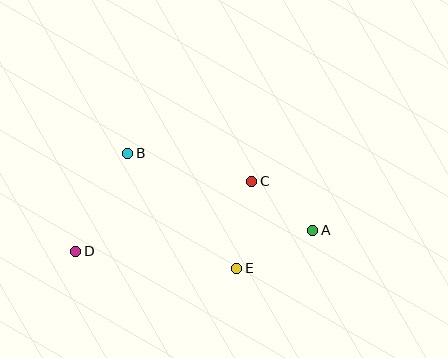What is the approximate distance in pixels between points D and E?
The distance between D and E is approximately 162 pixels.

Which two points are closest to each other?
Points A and C are closest to each other.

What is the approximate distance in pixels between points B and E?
The distance between B and E is approximately 159 pixels.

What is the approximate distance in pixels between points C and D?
The distance between C and D is approximately 189 pixels.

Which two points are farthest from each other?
Points A and D are farthest from each other.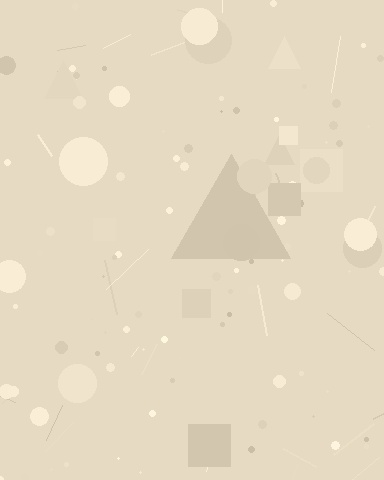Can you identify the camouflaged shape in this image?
The camouflaged shape is a triangle.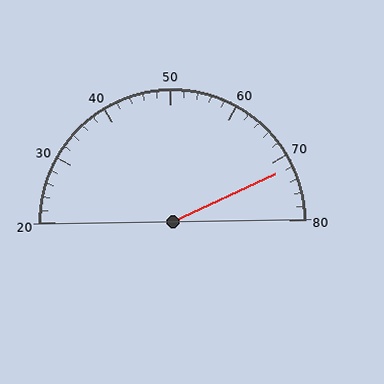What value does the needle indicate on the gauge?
The needle indicates approximately 72.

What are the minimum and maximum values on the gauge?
The gauge ranges from 20 to 80.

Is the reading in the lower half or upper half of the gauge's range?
The reading is in the upper half of the range (20 to 80).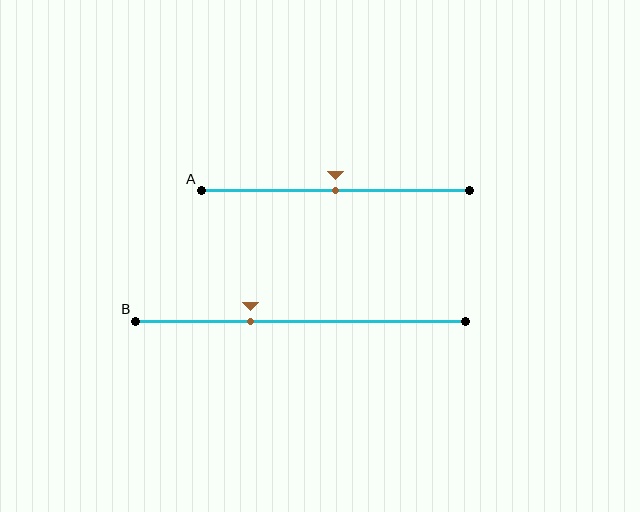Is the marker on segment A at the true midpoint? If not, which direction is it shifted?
Yes, the marker on segment A is at the true midpoint.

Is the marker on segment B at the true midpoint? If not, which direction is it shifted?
No, the marker on segment B is shifted to the left by about 15% of the segment length.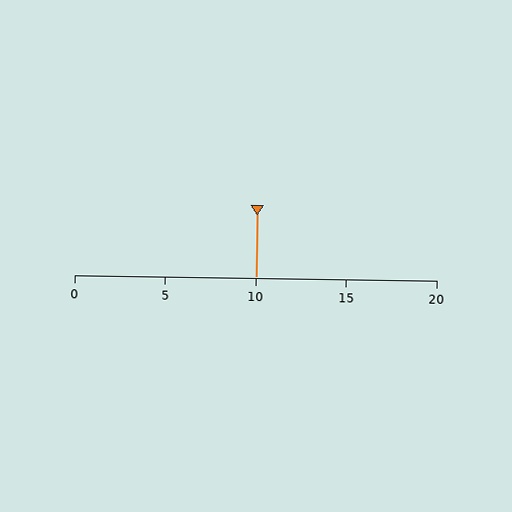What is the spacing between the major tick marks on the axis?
The major ticks are spaced 5 apart.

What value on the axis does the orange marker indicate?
The marker indicates approximately 10.